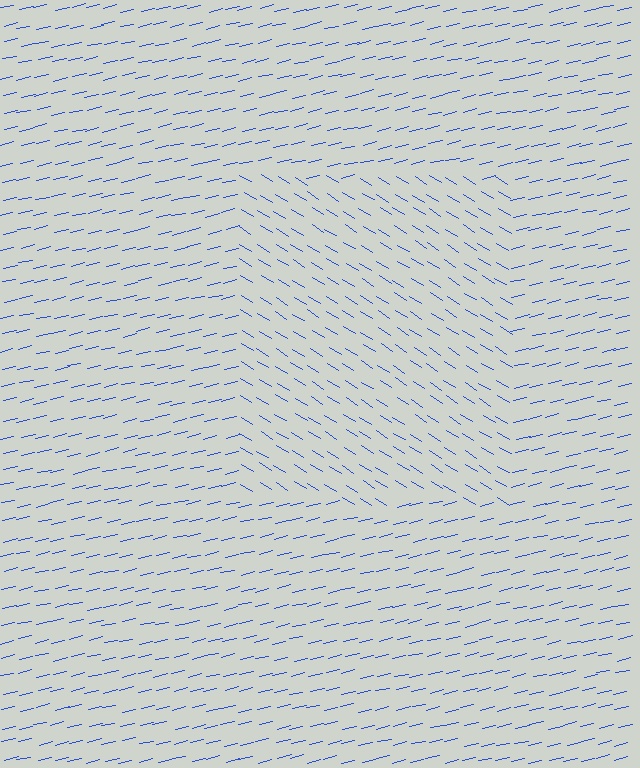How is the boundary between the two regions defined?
The boundary is defined purely by a change in line orientation (approximately 45 degrees difference). All lines are the same color and thickness.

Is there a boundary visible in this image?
Yes, there is a texture boundary formed by a change in line orientation.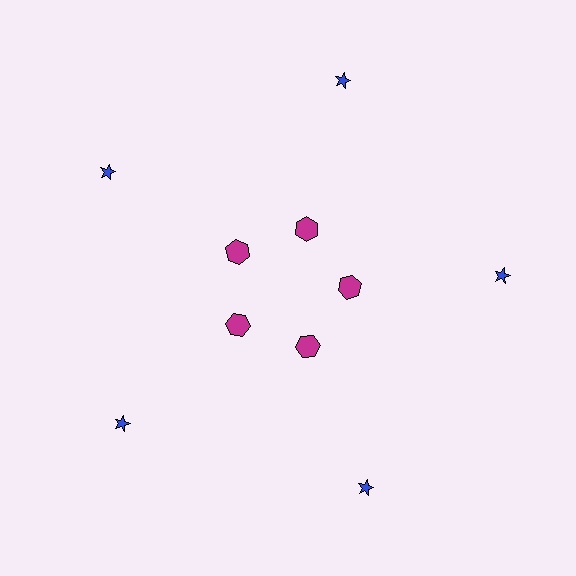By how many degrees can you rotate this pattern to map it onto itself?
The pattern maps onto itself every 72 degrees of rotation.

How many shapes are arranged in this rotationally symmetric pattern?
There are 10 shapes, arranged in 5 groups of 2.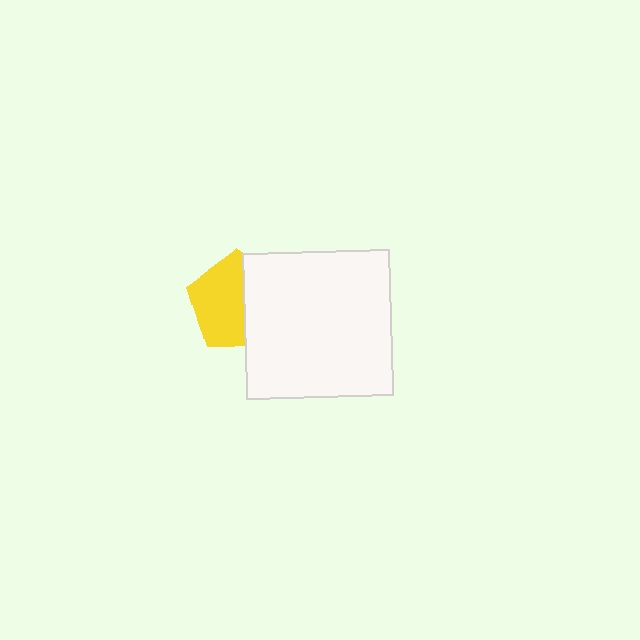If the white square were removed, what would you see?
You would see the complete yellow pentagon.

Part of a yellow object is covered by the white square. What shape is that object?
It is a pentagon.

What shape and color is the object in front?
The object in front is a white square.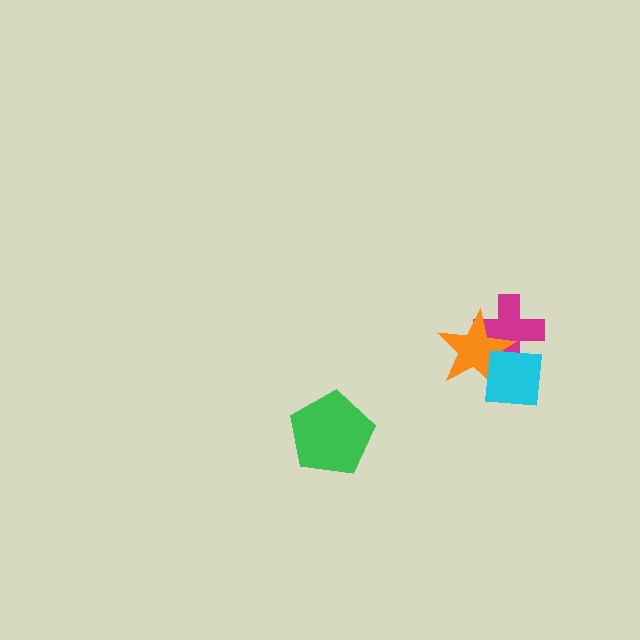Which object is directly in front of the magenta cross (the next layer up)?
The orange star is directly in front of the magenta cross.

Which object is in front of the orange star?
The cyan square is in front of the orange star.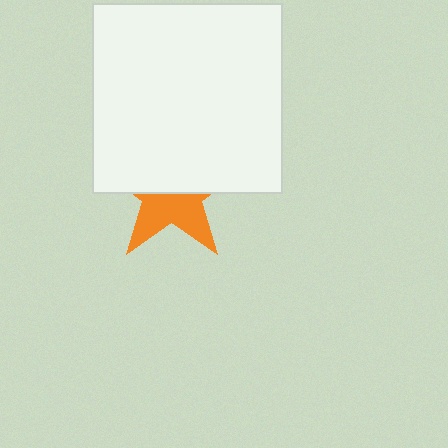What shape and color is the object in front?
The object in front is a white square.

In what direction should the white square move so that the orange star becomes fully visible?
The white square should move up. That is the shortest direction to clear the overlap and leave the orange star fully visible.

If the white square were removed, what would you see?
You would see the complete orange star.